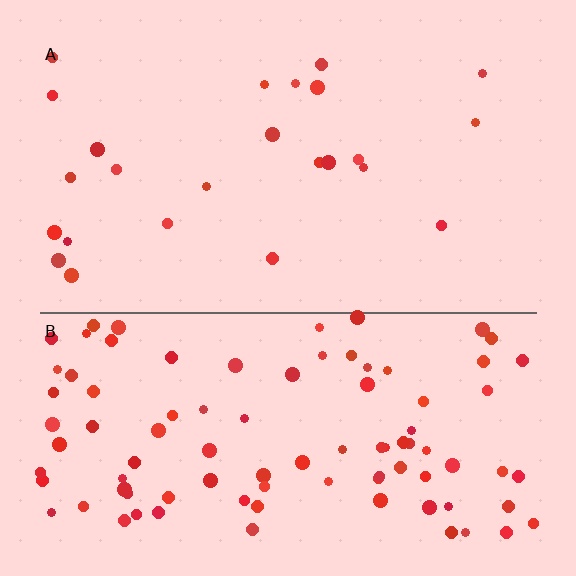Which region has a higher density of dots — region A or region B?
B (the bottom).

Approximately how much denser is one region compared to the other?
Approximately 3.8× — region B over region A.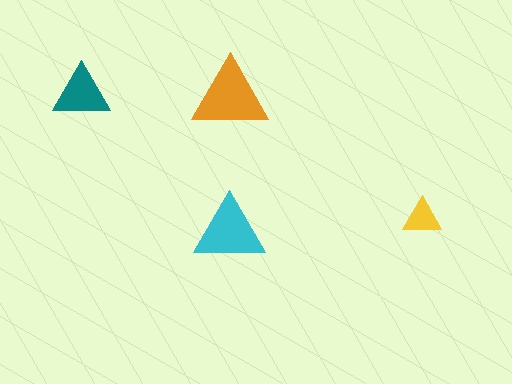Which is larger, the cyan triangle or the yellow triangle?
The cyan one.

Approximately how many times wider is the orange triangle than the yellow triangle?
About 2 times wider.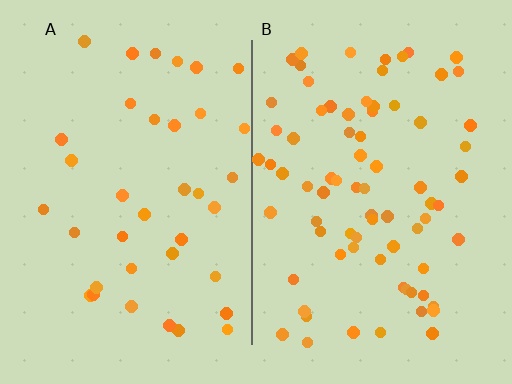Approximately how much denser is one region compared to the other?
Approximately 2.0× — region B over region A.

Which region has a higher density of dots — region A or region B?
B (the right).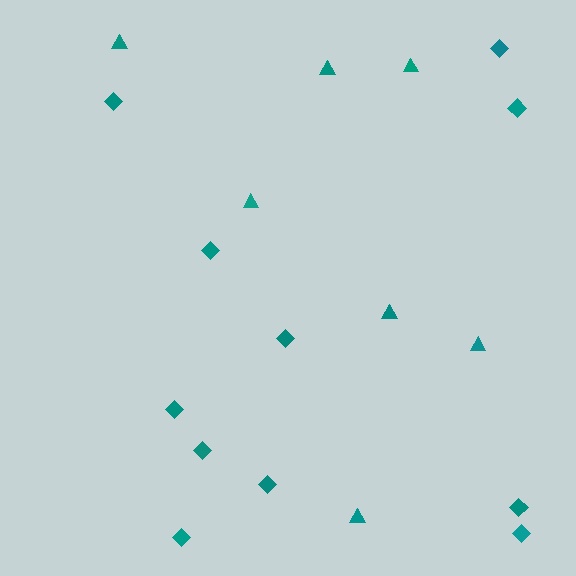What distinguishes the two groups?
There are 2 groups: one group of triangles (7) and one group of diamonds (11).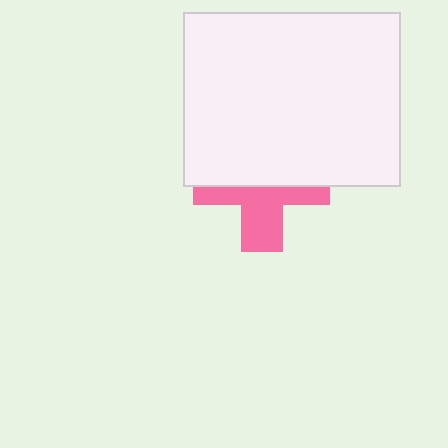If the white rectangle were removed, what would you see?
You would see the complete pink cross.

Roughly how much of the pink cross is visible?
About half of it is visible (roughly 45%).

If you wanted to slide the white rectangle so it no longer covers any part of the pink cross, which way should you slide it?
Slide it up — that is the most direct way to separate the two shapes.